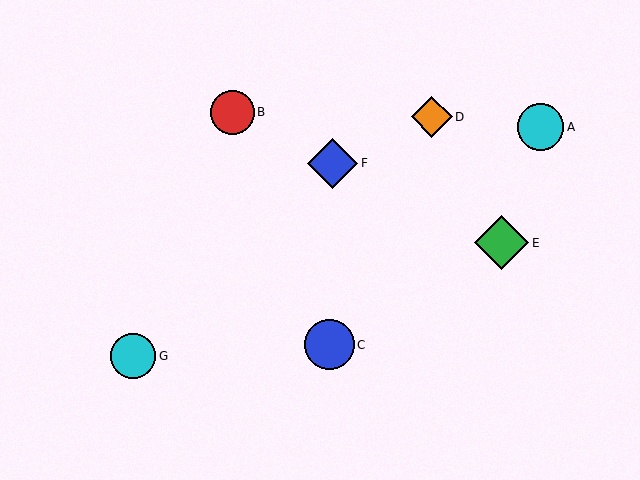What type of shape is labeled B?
Shape B is a red circle.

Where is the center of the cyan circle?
The center of the cyan circle is at (541, 127).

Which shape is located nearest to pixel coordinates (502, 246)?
The green diamond (labeled E) at (502, 243) is nearest to that location.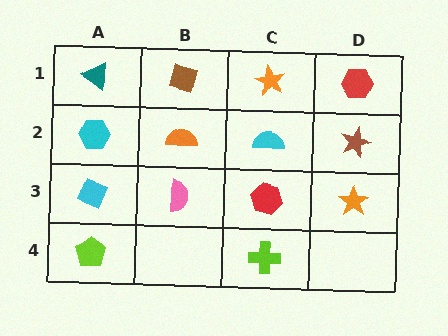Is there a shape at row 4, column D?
No, that cell is empty.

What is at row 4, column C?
A lime cross.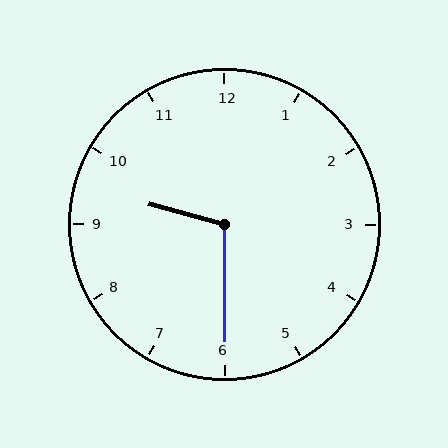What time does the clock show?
9:30.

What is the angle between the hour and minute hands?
Approximately 105 degrees.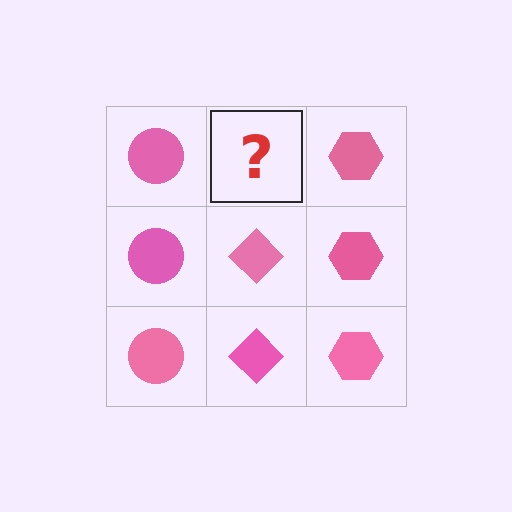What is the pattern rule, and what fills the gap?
The rule is that each column has a consistent shape. The gap should be filled with a pink diamond.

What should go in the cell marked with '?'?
The missing cell should contain a pink diamond.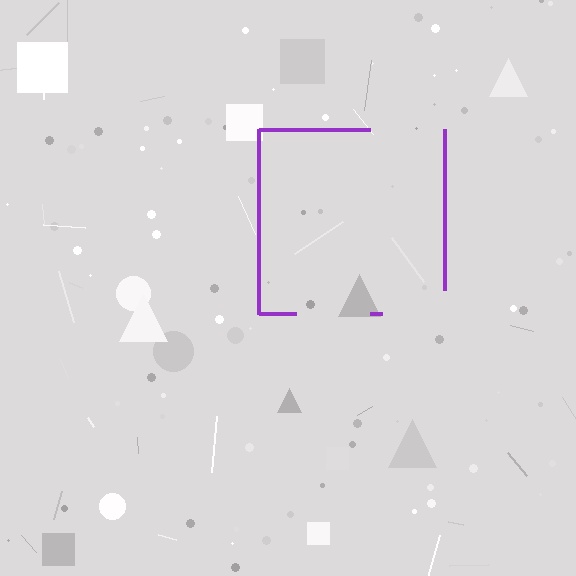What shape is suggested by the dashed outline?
The dashed outline suggests a square.